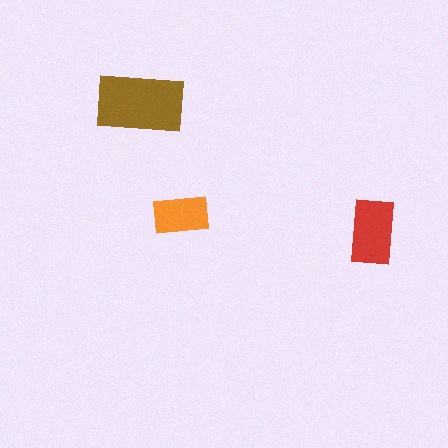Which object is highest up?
The brown rectangle is topmost.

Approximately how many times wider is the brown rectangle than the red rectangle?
About 1.5 times wider.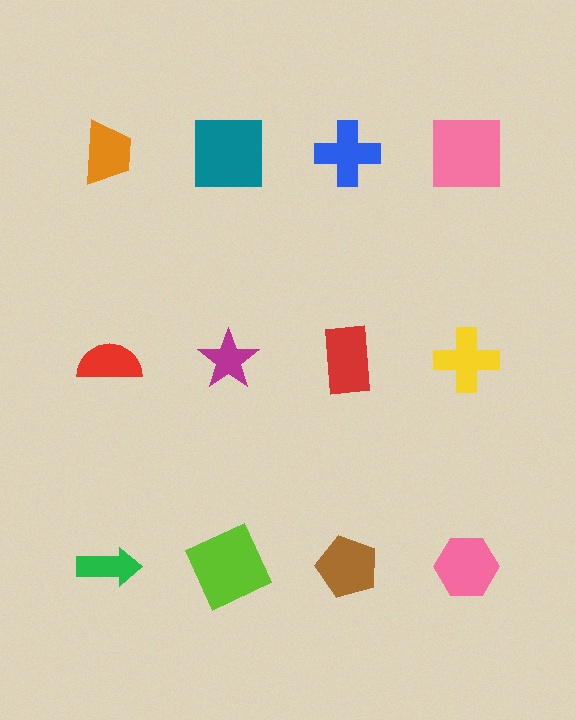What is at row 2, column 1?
A red semicircle.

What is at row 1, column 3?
A blue cross.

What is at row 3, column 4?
A pink hexagon.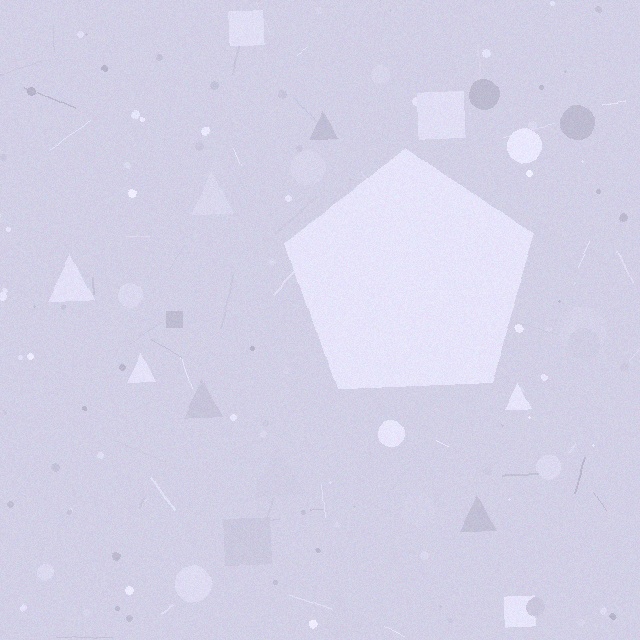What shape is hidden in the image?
A pentagon is hidden in the image.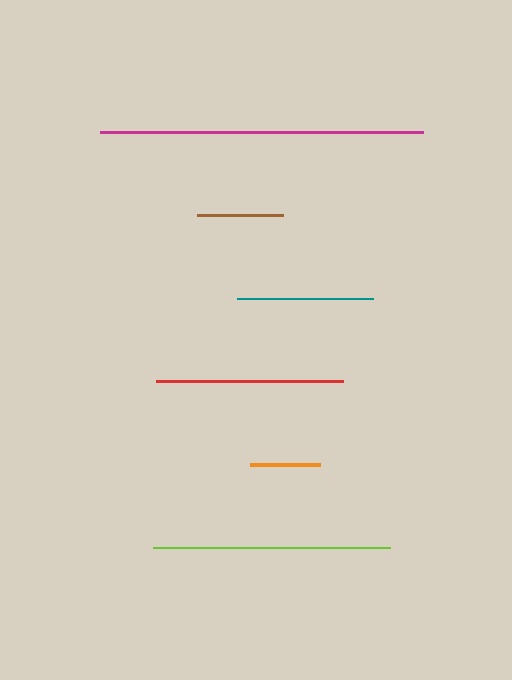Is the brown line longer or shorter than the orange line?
The brown line is longer than the orange line.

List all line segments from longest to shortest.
From longest to shortest: magenta, lime, red, teal, brown, orange.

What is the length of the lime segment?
The lime segment is approximately 236 pixels long.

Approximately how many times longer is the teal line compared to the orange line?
The teal line is approximately 2.0 times the length of the orange line.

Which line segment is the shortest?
The orange line is the shortest at approximately 70 pixels.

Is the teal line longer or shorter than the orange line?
The teal line is longer than the orange line.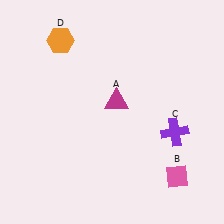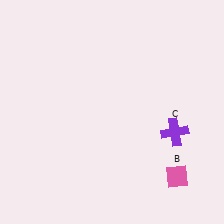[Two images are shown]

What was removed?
The magenta triangle (A), the orange hexagon (D) were removed in Image 2.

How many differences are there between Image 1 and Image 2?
There are 2 differences between the two images.